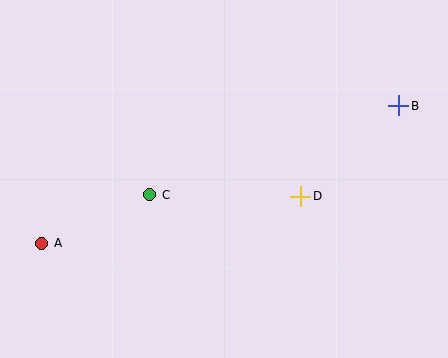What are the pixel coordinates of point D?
Point D is at (301, 196).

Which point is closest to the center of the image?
Point C at (150, 195) is closest to the center.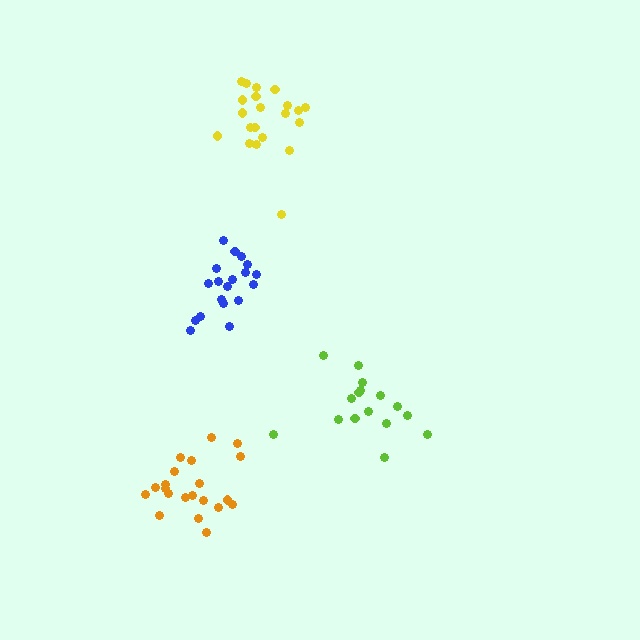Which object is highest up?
The yellow cluster is topmost.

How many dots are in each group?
Group 1: 19 dots, Group 2: 21 dots, Group 3: 21 dots, Group 4: 16 dots (77 total).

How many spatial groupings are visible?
There are 4 spatial groupings.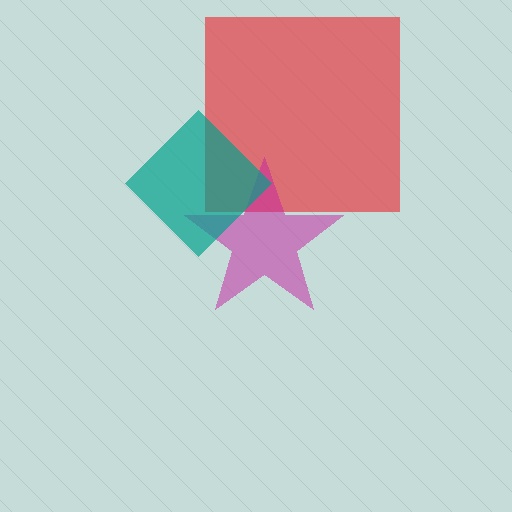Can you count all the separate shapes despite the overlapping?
Yes, there are 3 separate shapes.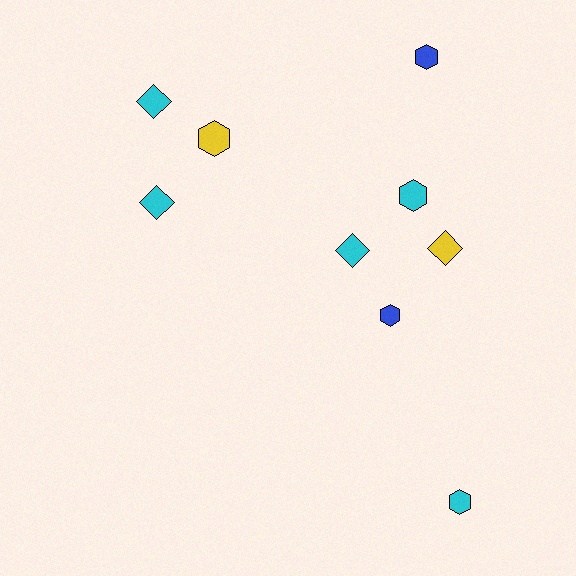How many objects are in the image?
There are 9 objects.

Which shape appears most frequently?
Hexagon, with 5 objects.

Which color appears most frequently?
Cyan, with 5 objects.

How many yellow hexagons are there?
There is 1 yellow hexagon.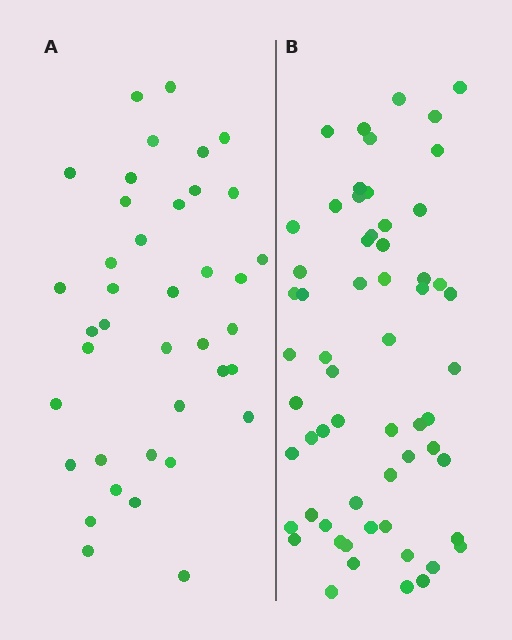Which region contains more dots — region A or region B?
Region B (the right region) has more dots.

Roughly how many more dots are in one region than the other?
Region B has approximately 20 more dots than region A.